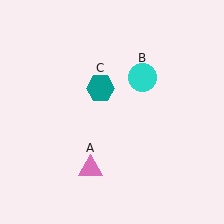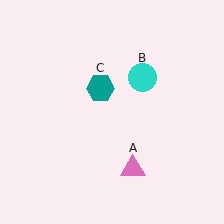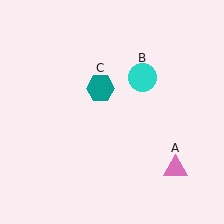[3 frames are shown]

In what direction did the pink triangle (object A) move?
The pink triangle (object A) moved right.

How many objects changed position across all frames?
1 object changed position: pink triangle (object A).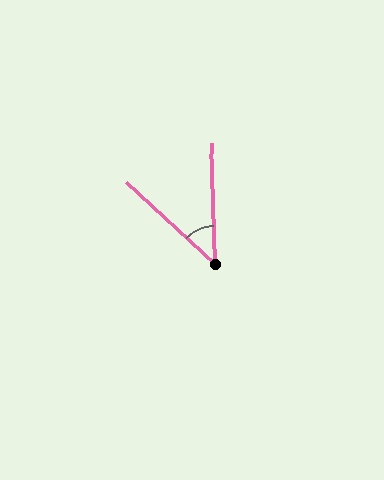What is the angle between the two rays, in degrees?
Approximately 45 degrees.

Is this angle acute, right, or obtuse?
It is acute.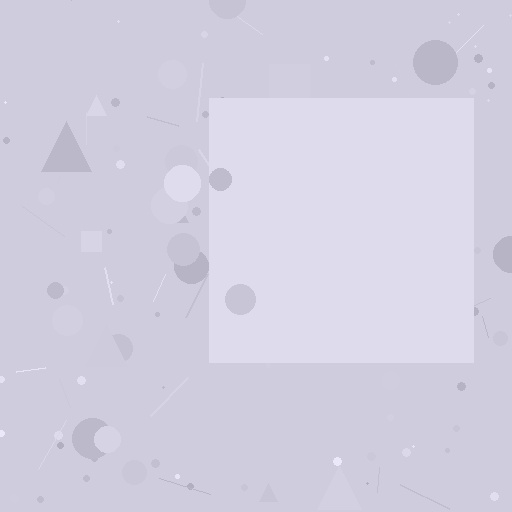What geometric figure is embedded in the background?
A square is embedded in the background.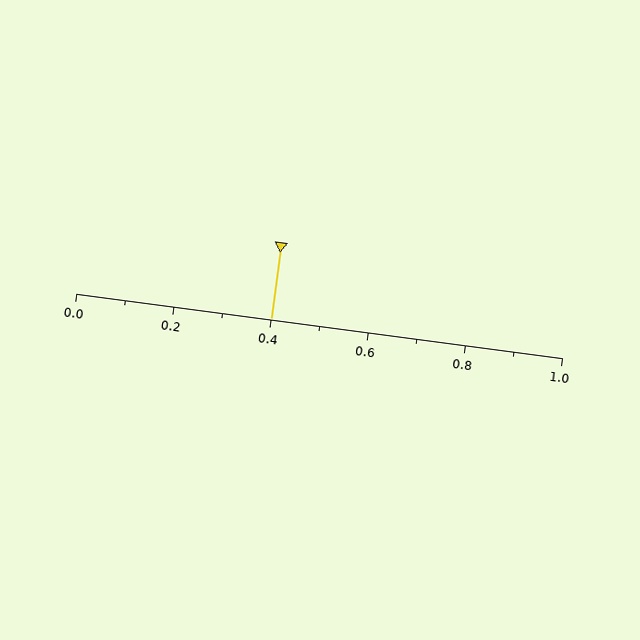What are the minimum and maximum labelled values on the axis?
The axis runs from 0.0 to 1.0.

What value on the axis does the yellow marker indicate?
The marker indicates approximately 0.4.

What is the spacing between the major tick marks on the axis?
The major ticks are spaced 0.2 apart.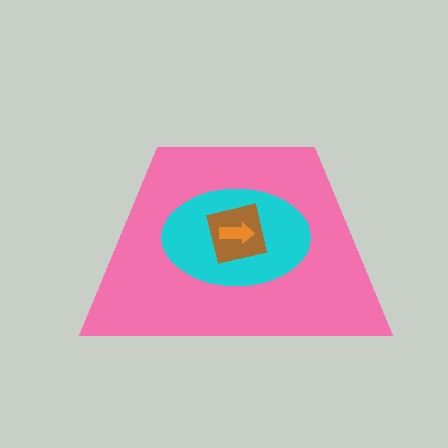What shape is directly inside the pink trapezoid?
The cyan ellipse.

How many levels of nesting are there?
4.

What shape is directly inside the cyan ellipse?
The brown square.